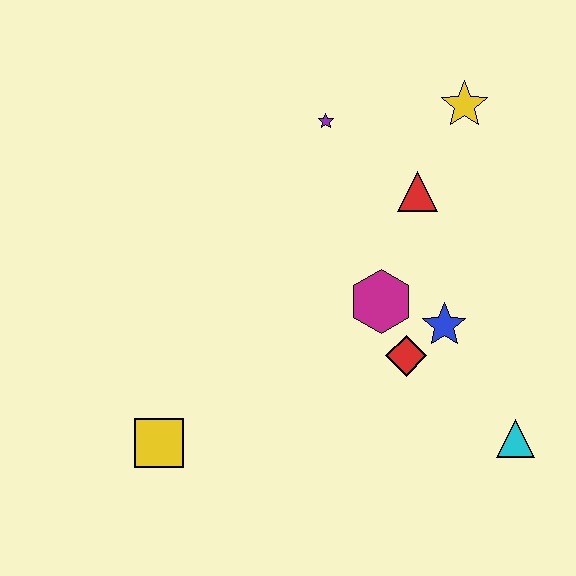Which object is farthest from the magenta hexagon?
The yellow square is farthest from the magenta hexagon.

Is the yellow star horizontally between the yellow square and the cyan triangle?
Yes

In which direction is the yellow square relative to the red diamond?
The yellow square is to the left of the red diamond.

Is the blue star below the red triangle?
Yes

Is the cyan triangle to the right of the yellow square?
Yes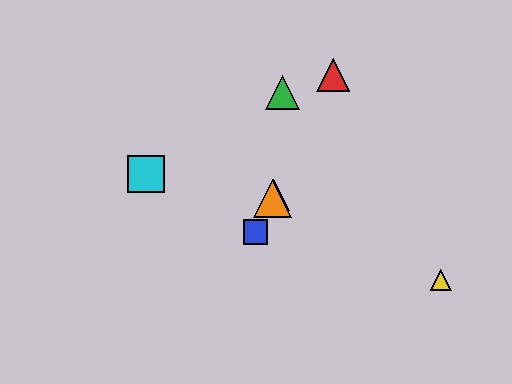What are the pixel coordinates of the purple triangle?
The purple triangle is at (274, 195).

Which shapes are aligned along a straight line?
The red triangle, the blue square, the purple triangle, the orange triangle are aligned along a straight line.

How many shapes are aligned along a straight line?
4 shapes (the red triangle, the blue square, the purple triangle, the orange triangle) are aligned along a straight line.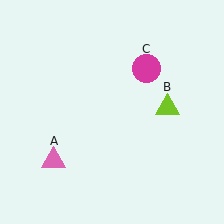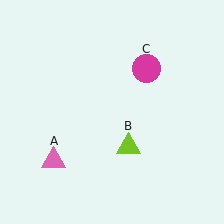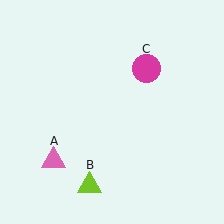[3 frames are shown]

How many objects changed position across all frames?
1 object changed position: lime triangle (object B).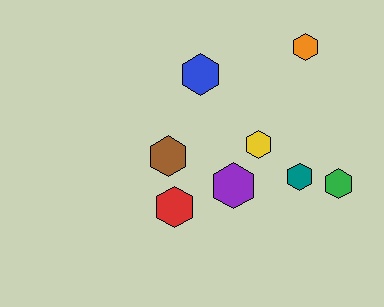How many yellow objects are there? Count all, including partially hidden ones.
There is 1 yellow object.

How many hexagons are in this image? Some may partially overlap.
There are 8 hexagons.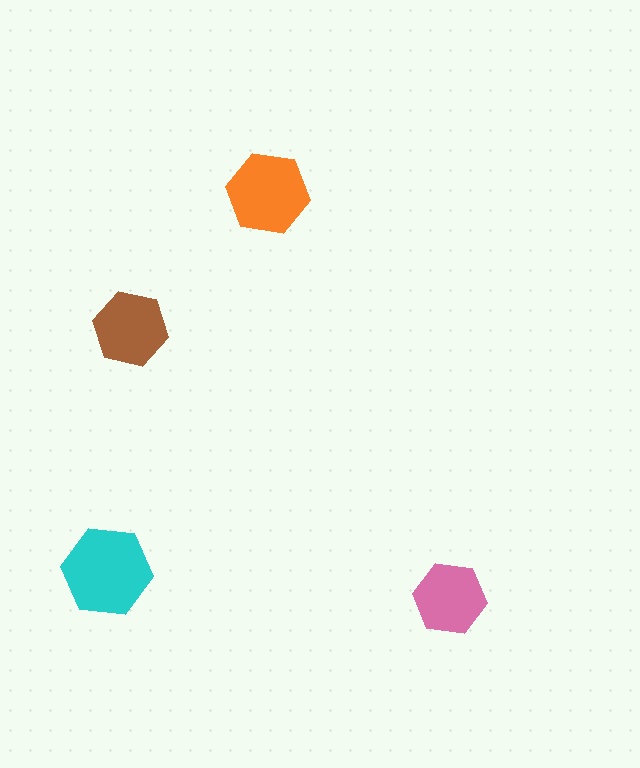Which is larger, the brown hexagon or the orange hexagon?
The orange one.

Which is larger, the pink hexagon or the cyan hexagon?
The cyan one.